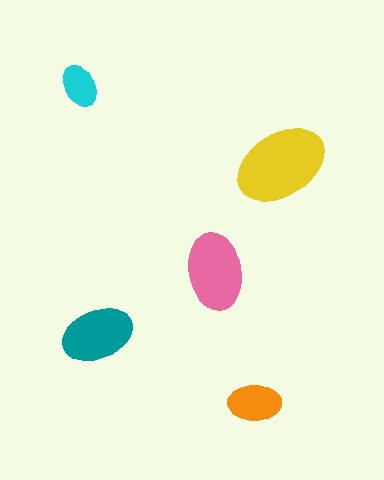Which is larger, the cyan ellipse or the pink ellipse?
The pink one.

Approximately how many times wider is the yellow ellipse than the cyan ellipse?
About 2 times wider.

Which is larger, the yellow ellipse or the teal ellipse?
The yellow one.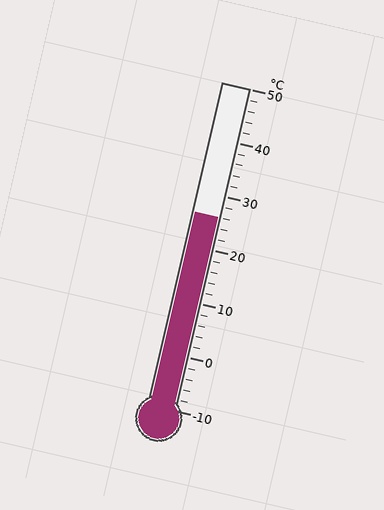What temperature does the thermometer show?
The thermometer shows approximately 26°C.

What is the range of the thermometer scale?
The thermometer scale ranges from -10°C to 50°C.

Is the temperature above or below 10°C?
The temperature is above 10°C.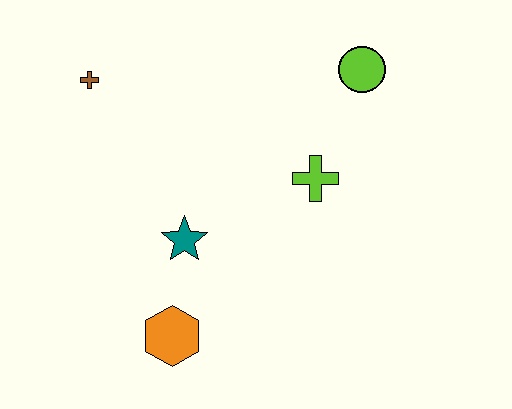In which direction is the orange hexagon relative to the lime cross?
The orange hexagon is below the lime cross.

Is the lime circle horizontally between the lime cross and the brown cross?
No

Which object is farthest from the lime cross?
The brown cross is farthest from the lime cross.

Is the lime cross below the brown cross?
Yes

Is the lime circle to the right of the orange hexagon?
Yes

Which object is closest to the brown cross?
The teal star is closest to the brown cross.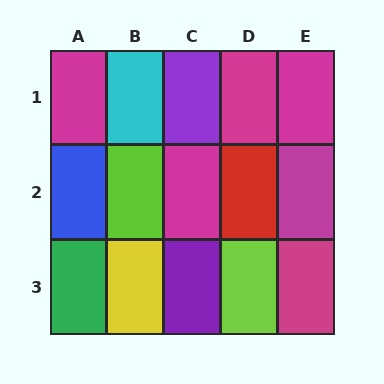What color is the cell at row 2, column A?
Blue.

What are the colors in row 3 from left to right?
Green, yellow, purple, lime, magenta.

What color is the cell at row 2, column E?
Magenta.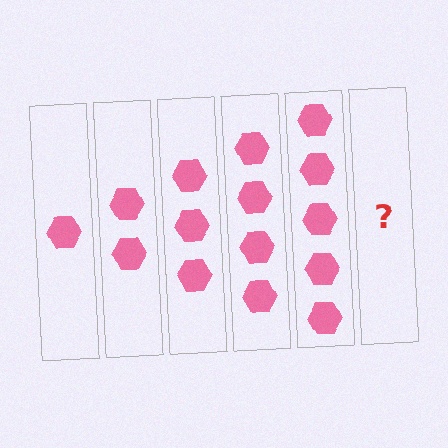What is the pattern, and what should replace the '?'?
The pattern is that each step adds one more hexagon. The '?' should be 6 hexagons.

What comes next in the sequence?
The next element should be 6 hexagons.